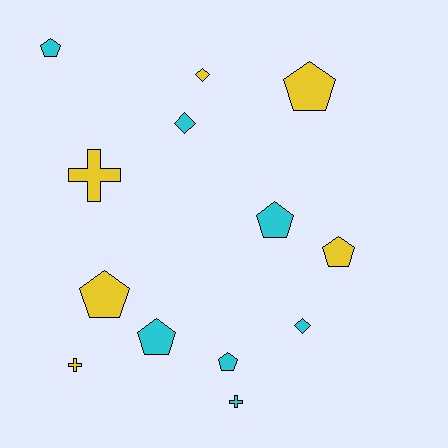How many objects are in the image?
There are 13 objects.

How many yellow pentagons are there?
There are 3 yellow pentagons.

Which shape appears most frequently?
Pentagon, with 7 objects.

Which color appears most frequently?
Cyan, with 7 objects.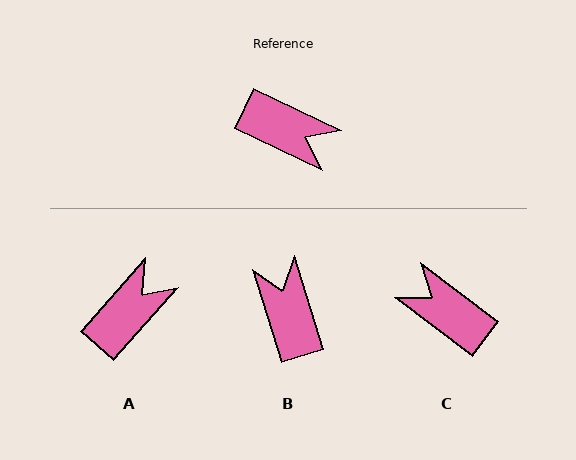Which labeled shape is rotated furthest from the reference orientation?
C, about 168 degrees away.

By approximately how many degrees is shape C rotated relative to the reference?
Approximately 168 degrees counter-clockwise.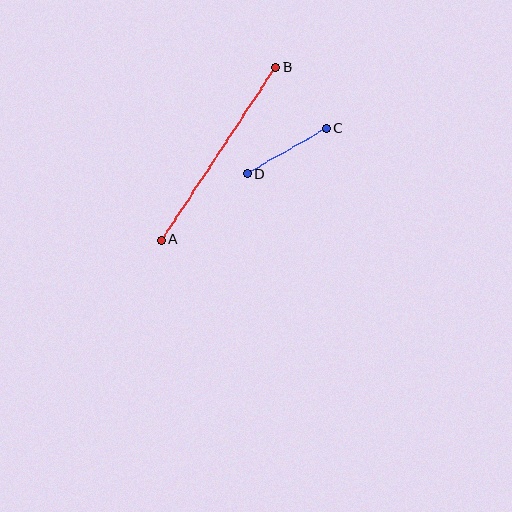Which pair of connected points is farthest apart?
Points A and B are farthest apart.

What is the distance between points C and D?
The distance is approximately 91 pixels.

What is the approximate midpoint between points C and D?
The midpoint is at approximately (287, 151) pixels.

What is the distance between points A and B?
The distance is approximately 207 pixels.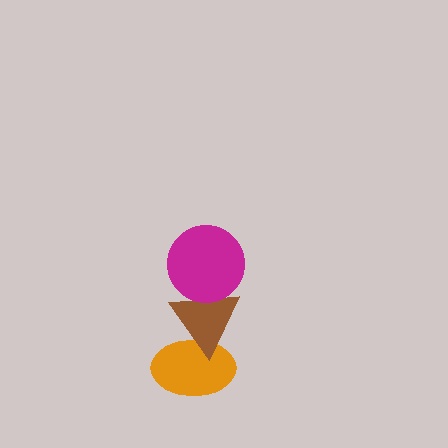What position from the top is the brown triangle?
The brown triangle is 2nd from the top.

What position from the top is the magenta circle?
The magenta circle is 1st from the top.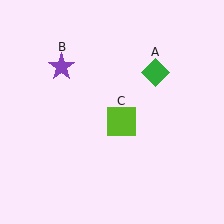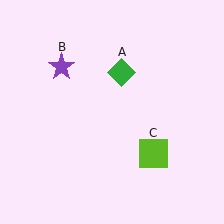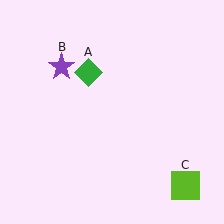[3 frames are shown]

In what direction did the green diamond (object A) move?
The green diamond (object A) moved left.